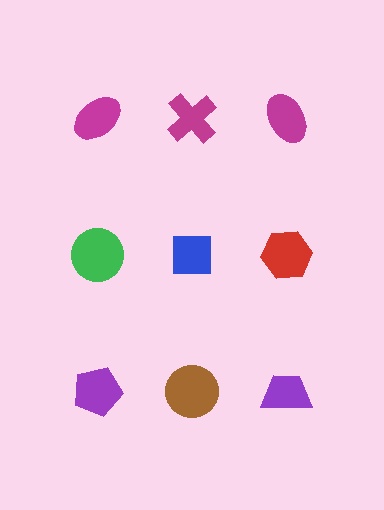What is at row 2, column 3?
A red hexagon.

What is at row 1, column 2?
A magenta cross.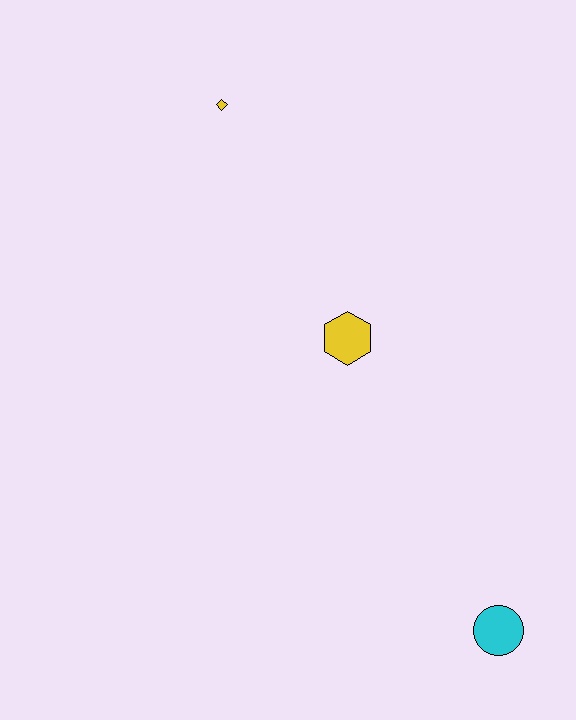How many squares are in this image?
There are no squares.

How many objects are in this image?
There are 3 objects.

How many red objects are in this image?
There are no red objects.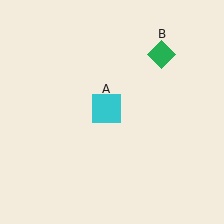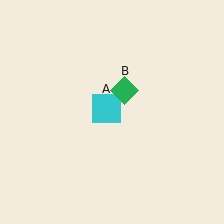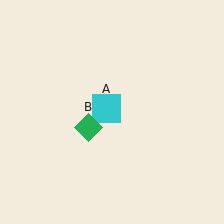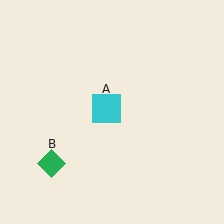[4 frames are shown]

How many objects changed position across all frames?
1 object changed position: green diamond (object B).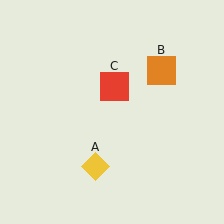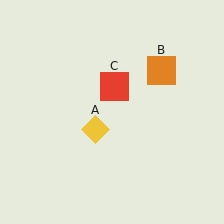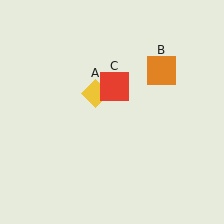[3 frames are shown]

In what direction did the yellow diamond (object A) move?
The yellow diamond (object A) moved up.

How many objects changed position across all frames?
1 object changed position: yellow diamond (object A).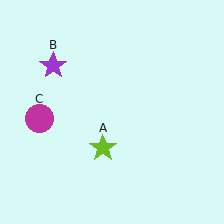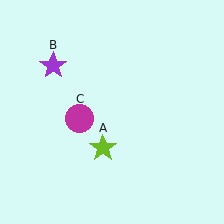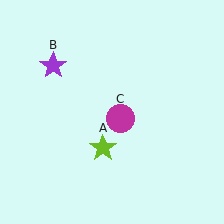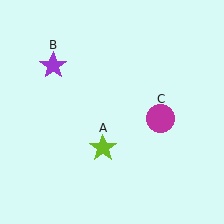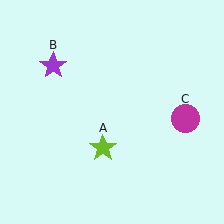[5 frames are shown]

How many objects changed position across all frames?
1 object changed position: magenta circle (object C).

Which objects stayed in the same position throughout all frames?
Lime star (object A) and purple star (object B) remained stationary.